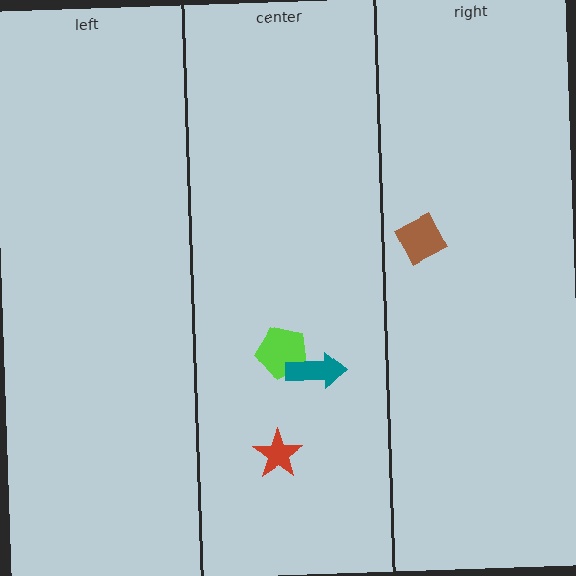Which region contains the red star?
The center region.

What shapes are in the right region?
The brown square.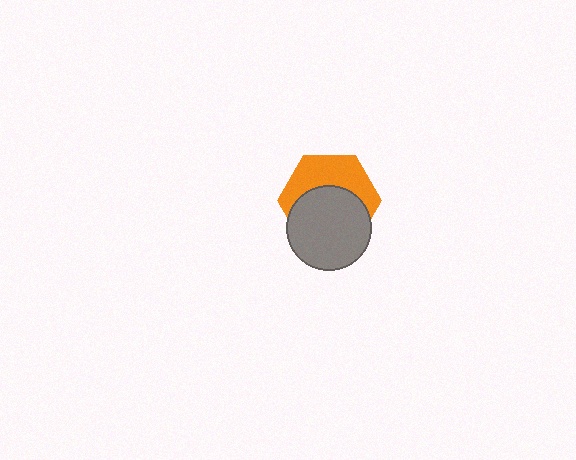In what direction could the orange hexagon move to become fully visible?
The orange hexagon could move up. That would shift it out from behind the gray circle entirely.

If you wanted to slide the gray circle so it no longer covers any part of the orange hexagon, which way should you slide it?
Slide it down — that is the most direct way to separate the two shapes.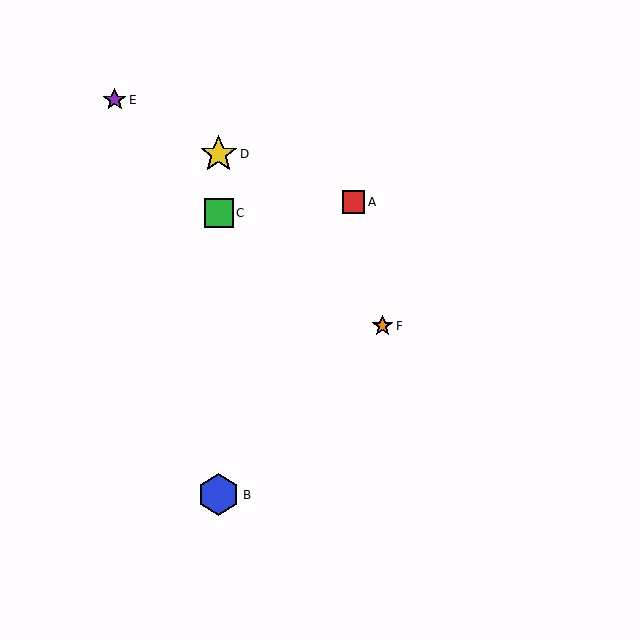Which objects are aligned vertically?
Objects B, C, D are aligned vertically.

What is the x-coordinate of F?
Object F is at x≈382.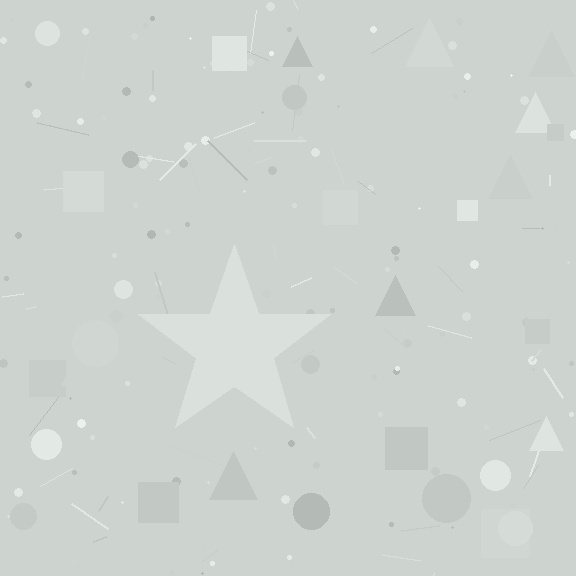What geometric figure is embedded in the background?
A star is embedded in the background.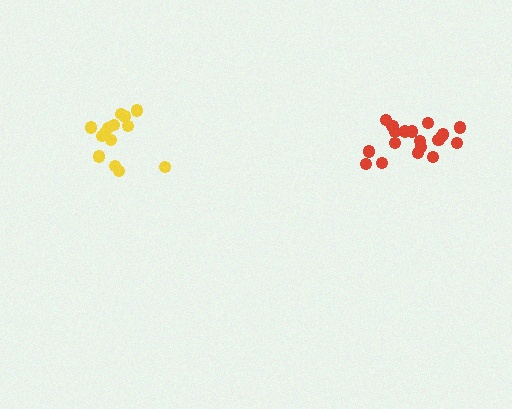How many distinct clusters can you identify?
There are 2 distinct clusters.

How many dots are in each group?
Group 1: 14 dots, Group 2: 19 dots (33 total).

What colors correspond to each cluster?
The clusters are colored: yellow, red.